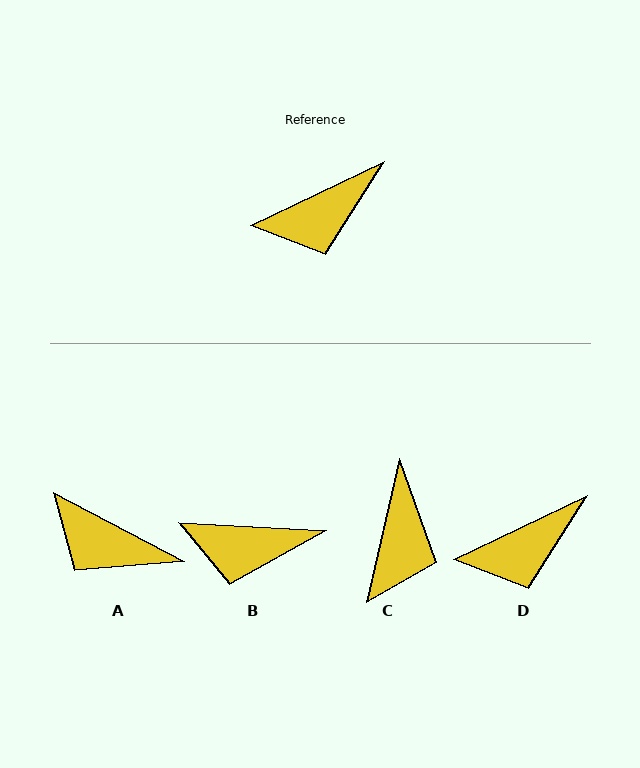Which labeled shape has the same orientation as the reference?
D.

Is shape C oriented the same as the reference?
No, it is off by about 52 degrees.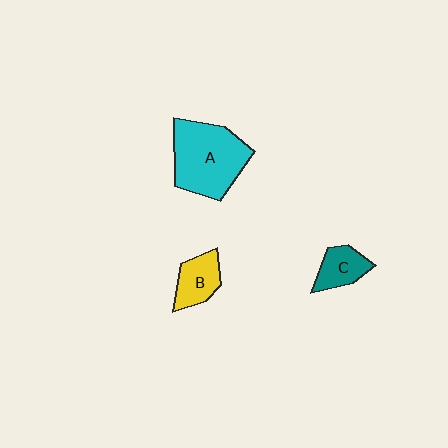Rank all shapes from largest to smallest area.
From largest to smallest: A (cyan), B (yellow), C (teal).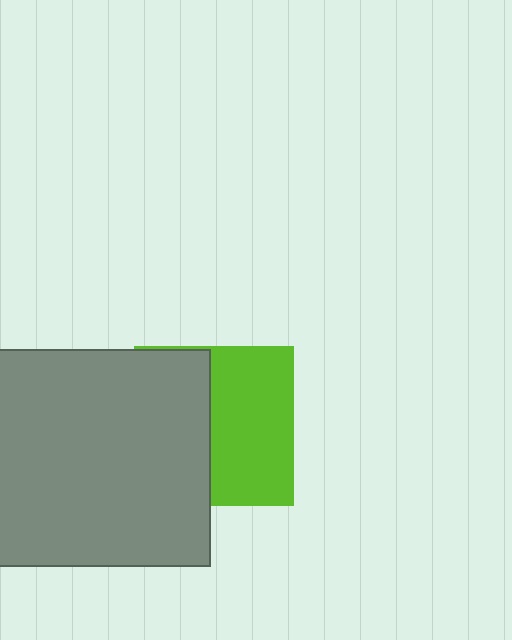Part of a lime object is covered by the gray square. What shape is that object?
It is a square.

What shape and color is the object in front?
The object in front is a gray square.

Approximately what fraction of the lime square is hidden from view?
Roughly 48% of the lime square is hidden behind the gray square.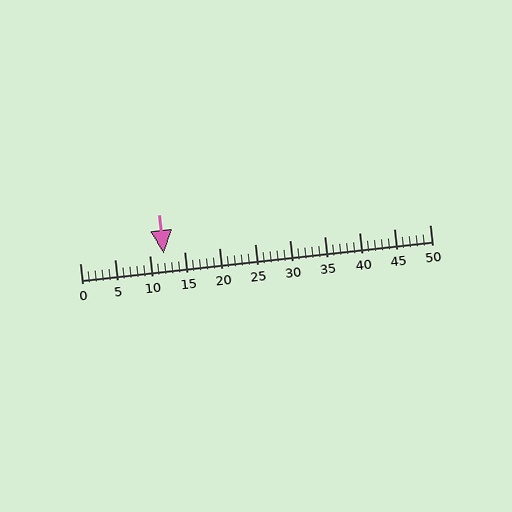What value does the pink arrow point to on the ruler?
The pink arrow points to approximately 12.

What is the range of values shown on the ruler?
The ruler shows values from 0 to 50.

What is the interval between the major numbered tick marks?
The major tick marks are spaced 5 units apart.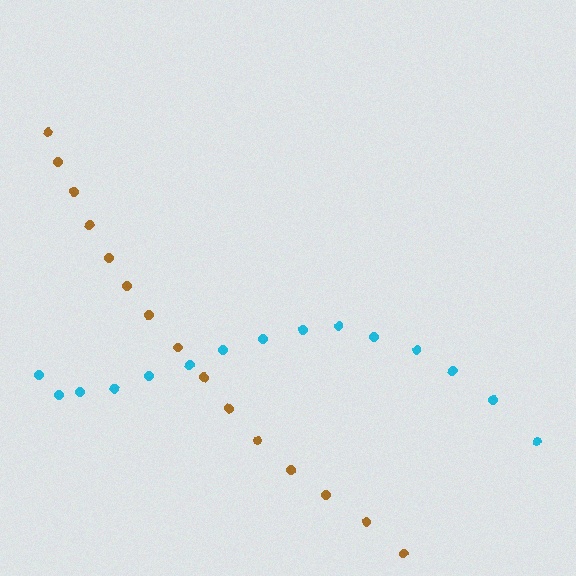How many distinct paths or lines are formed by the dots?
There are 2 distinct paths.